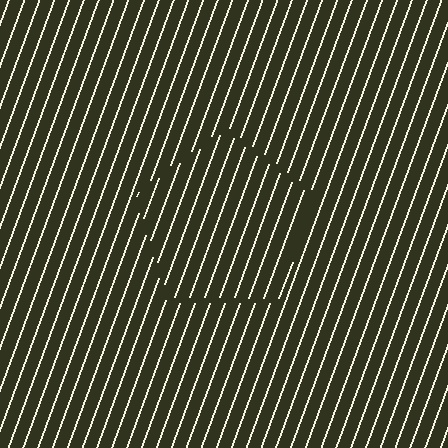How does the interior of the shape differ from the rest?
The interior of the shape contains the same grating, shifted by half a period — the contour is defined by the phase discontinuity where line-ends from the inner and outer gratings abut.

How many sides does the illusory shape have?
5 sides — the line-ends trace a pentagon.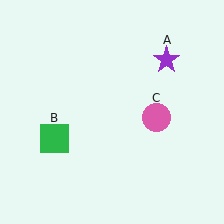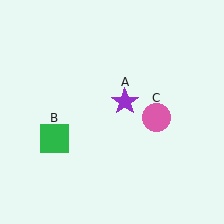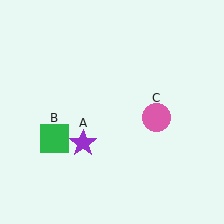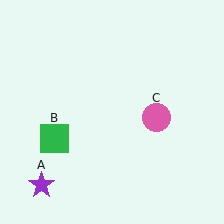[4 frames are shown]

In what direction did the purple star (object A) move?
The purple star (object A) moved down and to the left.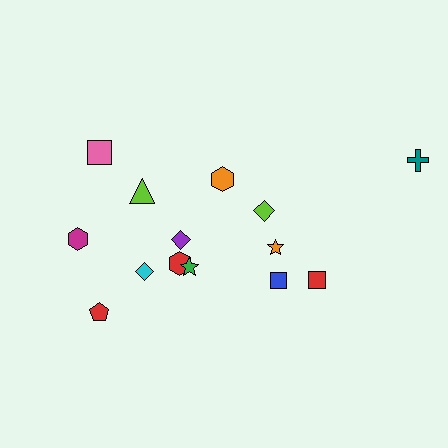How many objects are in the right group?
There are 6 objects.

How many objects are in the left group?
There are 8 objects.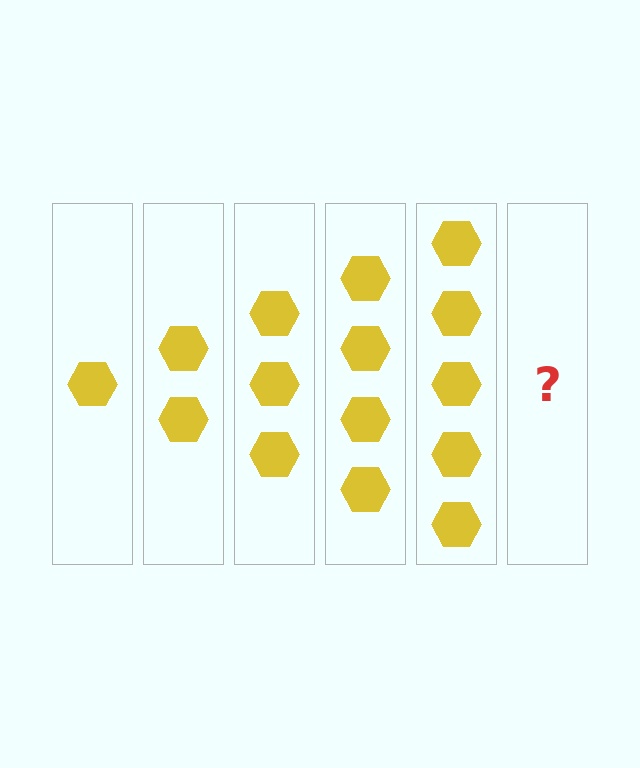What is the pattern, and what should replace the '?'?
The pattern is that each step adds one more hexagon. The '?' should be 6 hexagons.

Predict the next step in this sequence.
The next step is 6 hexagons.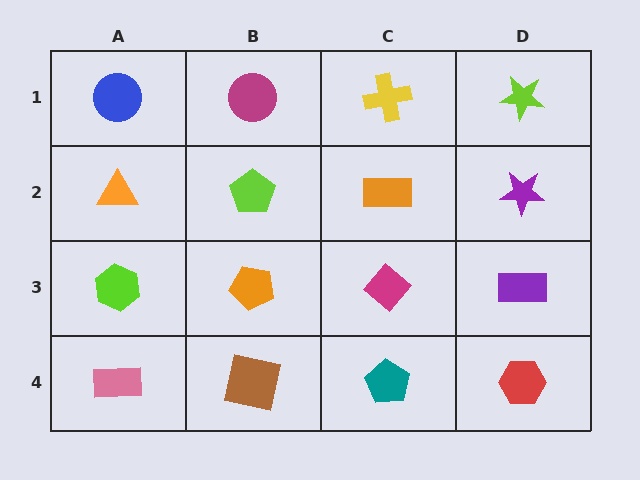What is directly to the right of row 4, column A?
A brown square.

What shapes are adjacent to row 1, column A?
An orange triangle (row 2, column A), a magenta circle (row 1, column B).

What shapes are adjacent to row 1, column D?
A purple star (row 2, column D), a yellow cross (row 1, column C).